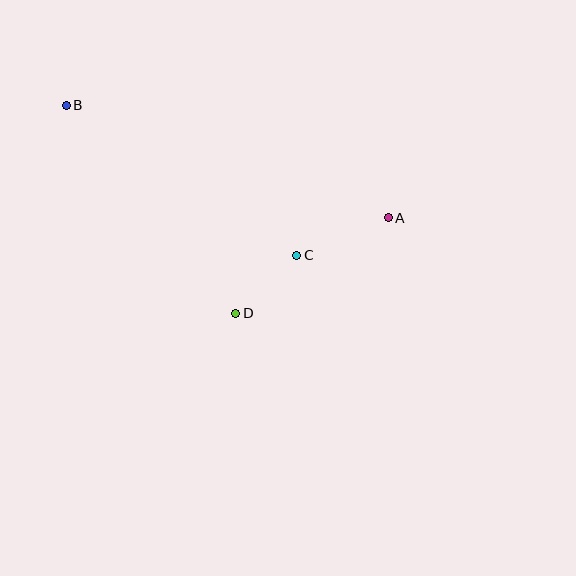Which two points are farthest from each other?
Points A and B are farthest from each other.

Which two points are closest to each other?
Points C and D are closest to each other.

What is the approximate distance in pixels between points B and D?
The distance between B and D is approximately 269 pixels.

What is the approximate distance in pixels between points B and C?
The distance between B and C is approximately 276 pixels.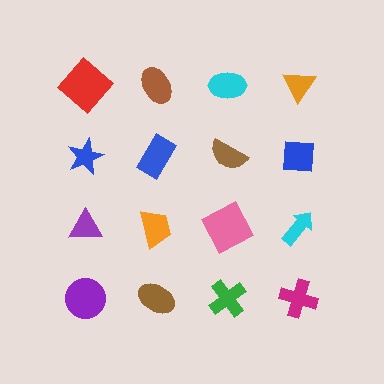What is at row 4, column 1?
A purple circle.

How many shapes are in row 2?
4 shapes.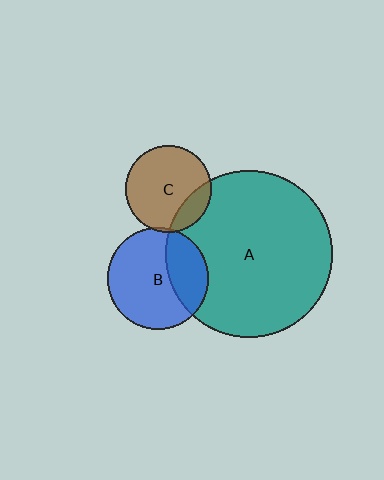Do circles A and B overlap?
Yes.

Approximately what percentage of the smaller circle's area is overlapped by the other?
Approximately 30%.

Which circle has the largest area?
Circle A (teal).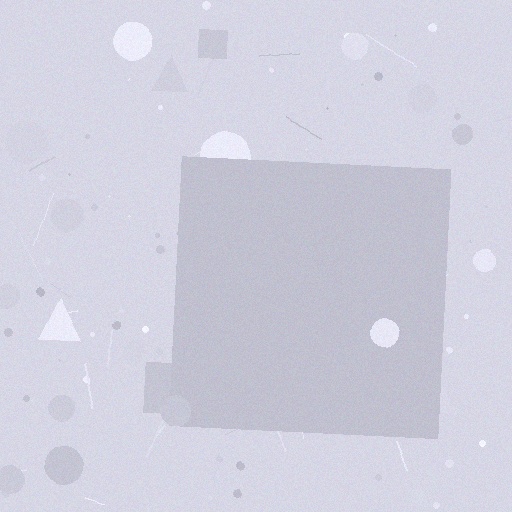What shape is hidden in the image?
A square is hidden in the image.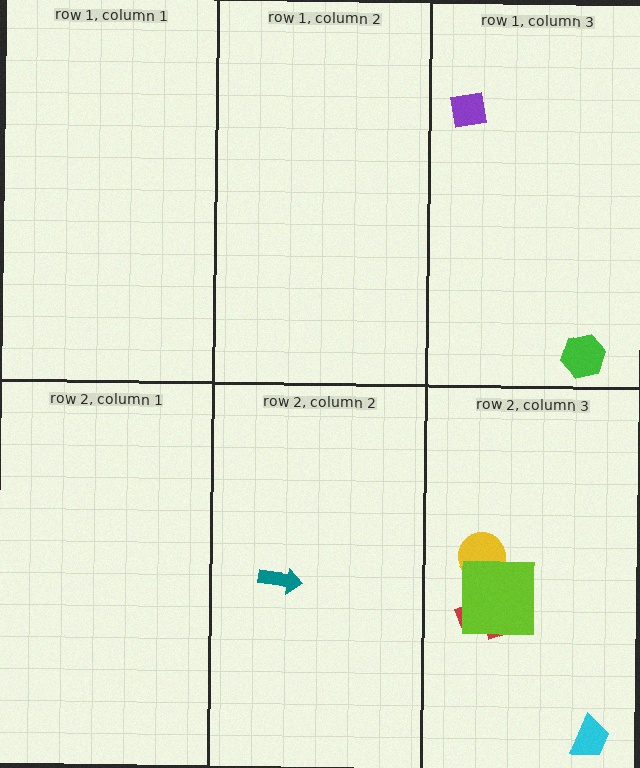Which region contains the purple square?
The row 1, column 3 region.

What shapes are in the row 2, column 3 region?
The yellow circle, the red cross, the cyan trapezoid, the lime square.